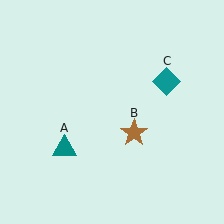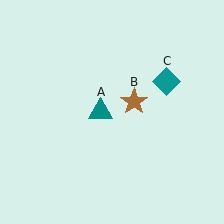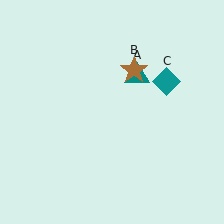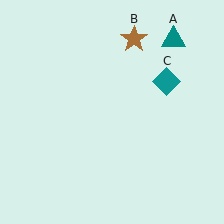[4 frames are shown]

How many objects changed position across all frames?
2 objects changed position: teal triangle (object A), brown star (object B).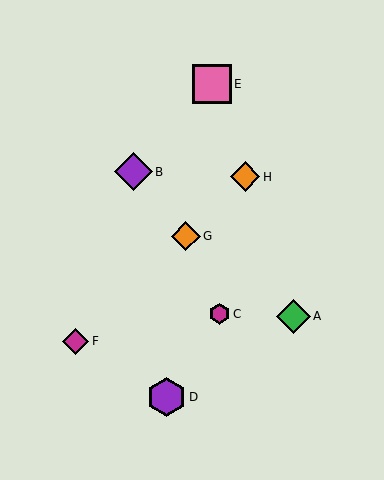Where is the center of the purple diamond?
The center of the purple diamond is at (133, 172).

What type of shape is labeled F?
Shape F is a magenta diamond.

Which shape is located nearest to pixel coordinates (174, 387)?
The purple hexagon (labeled D) at (167, 397) is nearest to that location.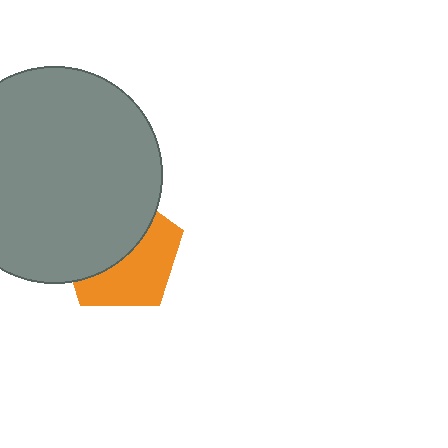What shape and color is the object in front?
The object in front is a gray circle.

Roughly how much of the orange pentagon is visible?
About half of it is visible (roughly 48%).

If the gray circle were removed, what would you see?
You would see the complete orange pentagon.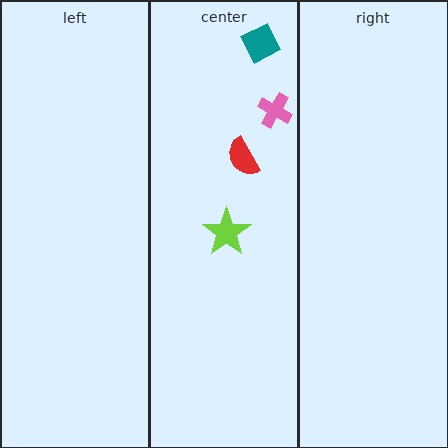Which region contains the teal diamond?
The center region.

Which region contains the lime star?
The center region.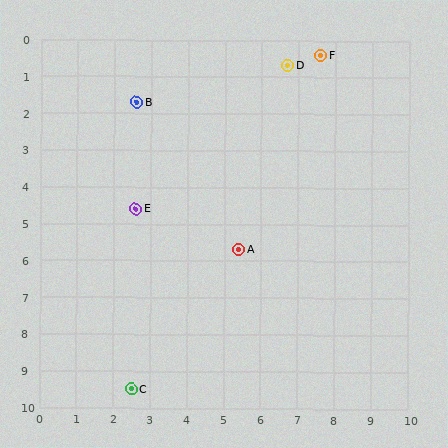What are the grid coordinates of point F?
Point F is at approximately (7.6, 0.4).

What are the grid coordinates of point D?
Point D is at approximately (6.7, 0.7).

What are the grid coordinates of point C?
Point C is at approximately (2.5, 9.5).